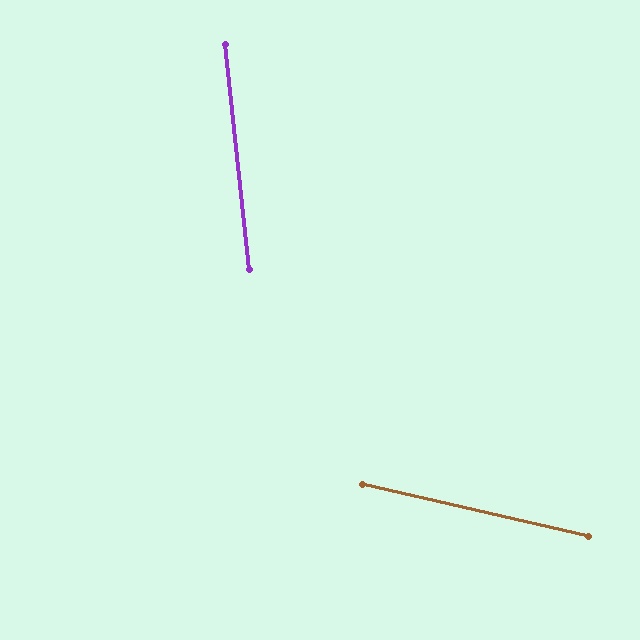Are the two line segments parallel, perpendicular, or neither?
Neither parallel nor perpendicular — they differ by about 71°.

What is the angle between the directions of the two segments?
Approximately 71 degrees.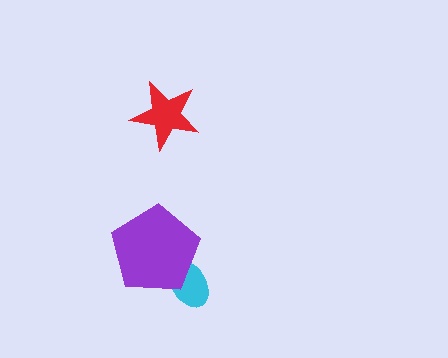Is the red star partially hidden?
No, no other shape covers it.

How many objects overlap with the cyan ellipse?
1 object overlaps with the cyan ellipse.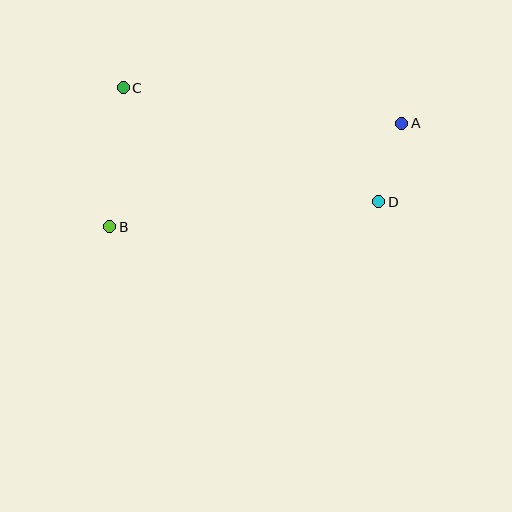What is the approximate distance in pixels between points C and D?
The distance between C and D is approximately 280 pixels.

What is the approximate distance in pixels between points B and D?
The distance between B and D is approximately 271 pixels.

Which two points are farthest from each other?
Points A and B are farthest from each other.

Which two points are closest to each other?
Points A and D are closest to each other.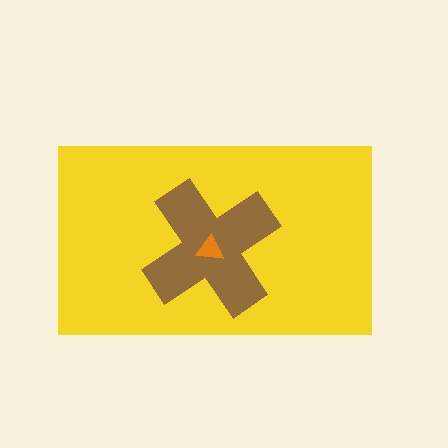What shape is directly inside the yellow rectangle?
The brown cross.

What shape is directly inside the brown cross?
The orange triangle.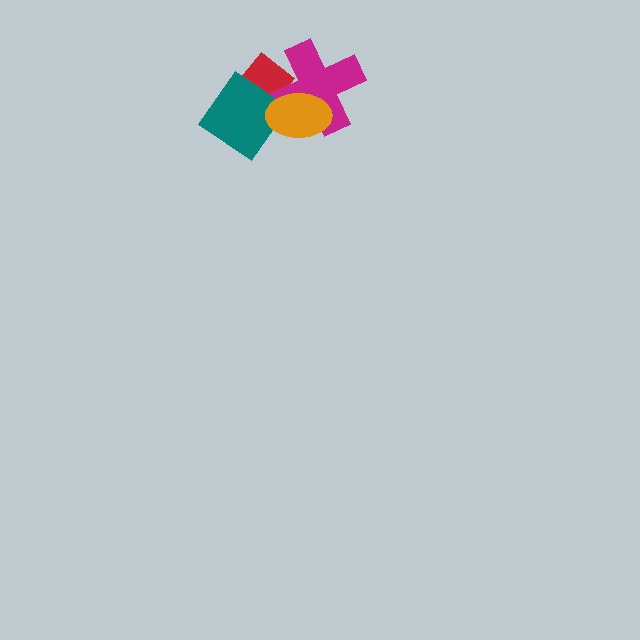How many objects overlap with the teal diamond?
3 objects overlap with the teal diamond.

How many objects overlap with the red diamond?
3 objects overlap with the red diamond.